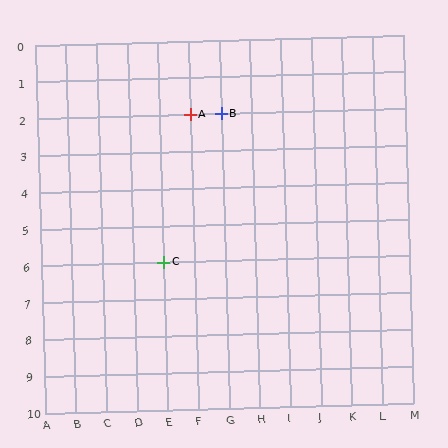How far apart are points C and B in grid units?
Points C and B are 2 columns and 4 rows apart (about 4.5 grid units diagonally).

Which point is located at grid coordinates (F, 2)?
Point A is at (F, 2).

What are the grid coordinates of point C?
Point C is at grid coordinates (E, 6).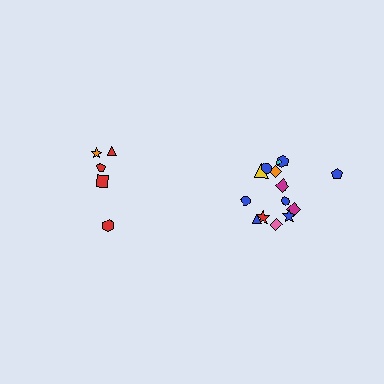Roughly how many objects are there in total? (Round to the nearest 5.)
Roughly 20 objects in total.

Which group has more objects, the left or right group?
The right group.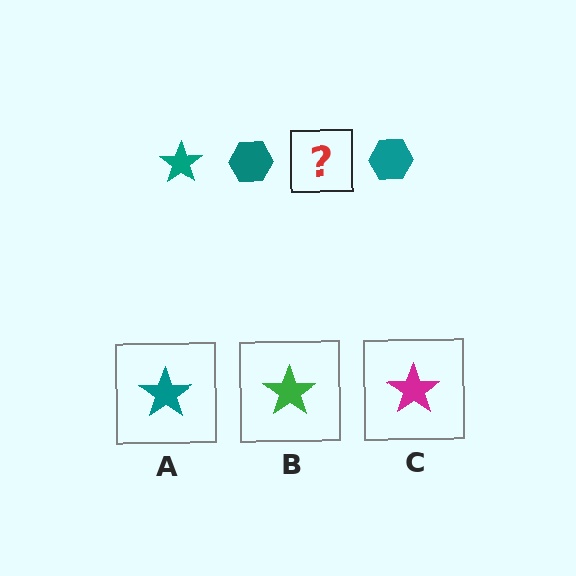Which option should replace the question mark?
Option A.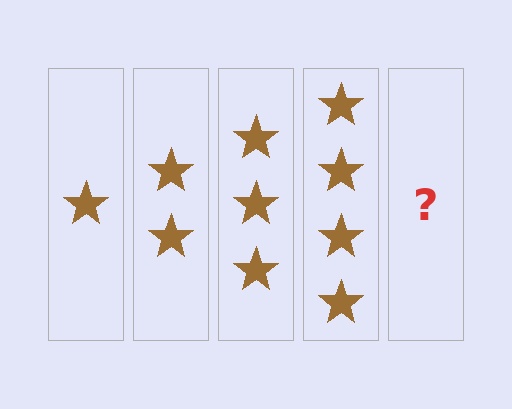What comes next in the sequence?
The next element should be 5 stars.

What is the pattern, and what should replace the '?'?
The pattern is that each step adds one more star. The '?' should be 5 stars.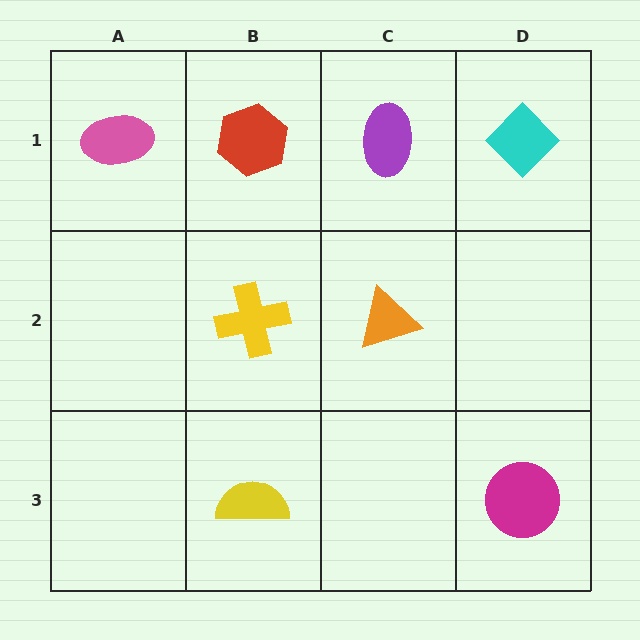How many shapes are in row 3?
2 shapes.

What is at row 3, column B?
A yellow semicircle.